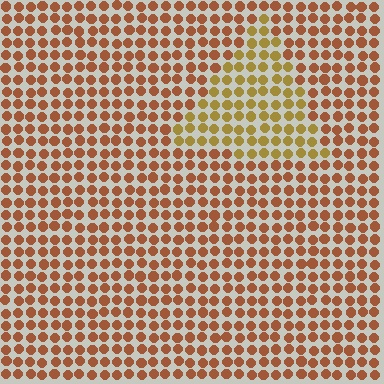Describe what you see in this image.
The image is filled with small brown elements in a uniform arrangement. A triangle-shaped region is visible where the elements are tinted to a slightly different hue, forming a subtle color boundary.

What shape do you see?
I see a triangle.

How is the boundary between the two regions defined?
The boundary is defined purely by a slight shift in hue (about 30 degrees). Spacing, size, and orientation are identical on both sides.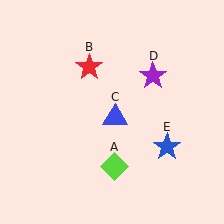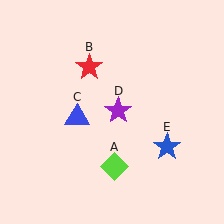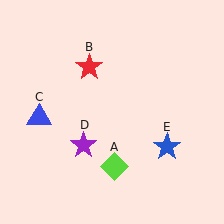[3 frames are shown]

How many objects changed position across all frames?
2 objects changed position: blue triangle (object C), purple star (object D).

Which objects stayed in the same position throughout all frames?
Lime diamond (object A) and red star (object B) and blue star (object E) remained stationary.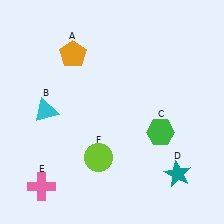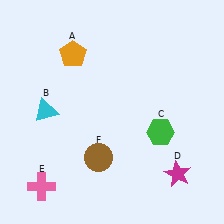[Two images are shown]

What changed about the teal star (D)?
In Image 1, D is teal. In Image 2, it changed to magenta.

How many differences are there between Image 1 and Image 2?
There are 2 differences between the two images.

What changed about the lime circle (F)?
In Image 1, F is lime. In Image 2, it changed to brown.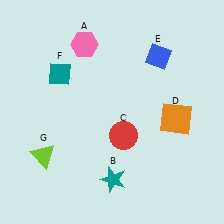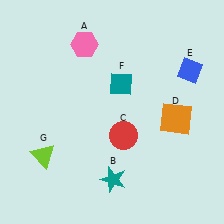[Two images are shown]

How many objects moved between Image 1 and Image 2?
2 objects moved between the two images.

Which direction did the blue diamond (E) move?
The blue diamond (E) moved right.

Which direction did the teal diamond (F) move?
The teal diamond (F) moved right.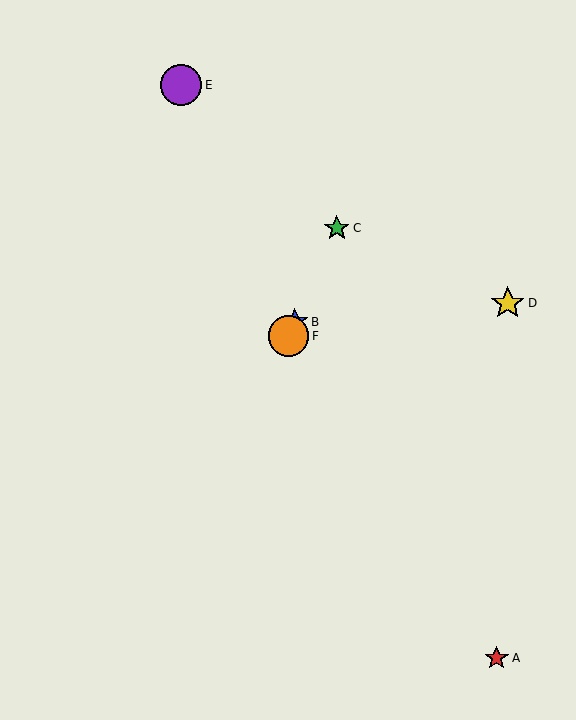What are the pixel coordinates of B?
Object B is at (295, 322).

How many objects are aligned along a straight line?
3 objects (B, C, F) are aligned along a straight line.